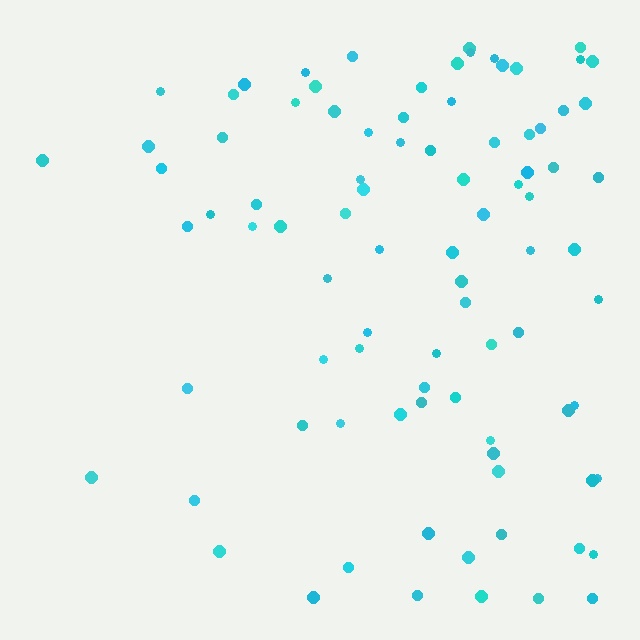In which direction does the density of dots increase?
From left to right, with the right side densest.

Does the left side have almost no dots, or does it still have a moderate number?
Still a moderate number, just noticeably fewer than the right.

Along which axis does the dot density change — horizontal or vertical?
Horizontal.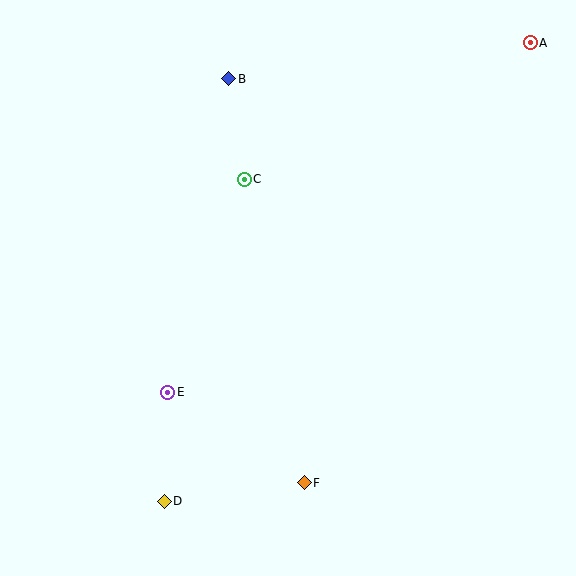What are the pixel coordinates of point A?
Point A is at (530, 43).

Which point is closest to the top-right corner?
Point A is closest to the top-right corner.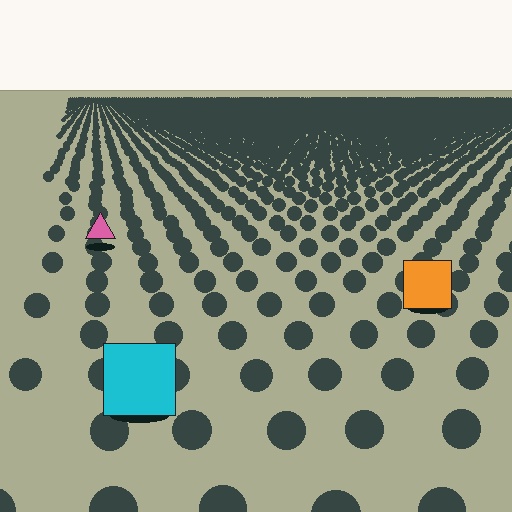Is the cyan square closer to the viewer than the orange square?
Yes. The cyan square is closer — you can tell from the texture gradient: the ground texture is coarser near it.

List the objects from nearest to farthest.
From nearest to farthest: the cyan square, the orange square, the pink triangle.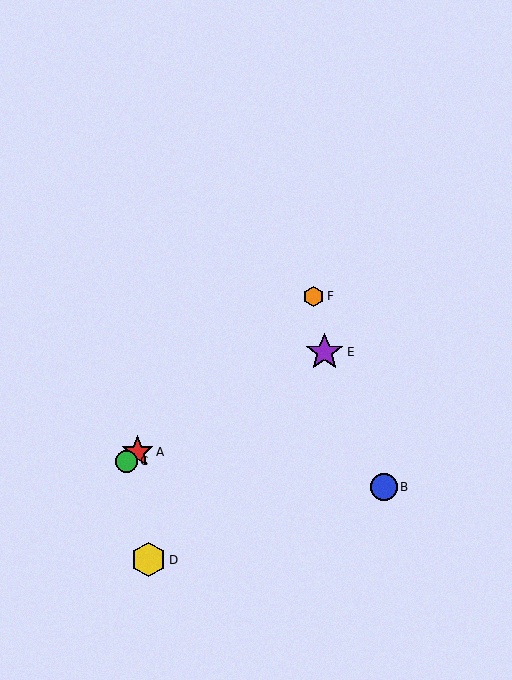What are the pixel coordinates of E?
Object E is at (325, 352).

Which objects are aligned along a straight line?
Objects A, C, F are aligned along a straight line.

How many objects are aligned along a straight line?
3 objects (A, C, F) are aligned along a straight line.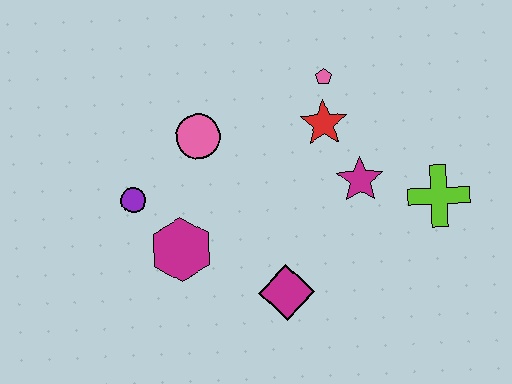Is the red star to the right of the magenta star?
No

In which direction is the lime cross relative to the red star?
The lime cross is to the right of the red star.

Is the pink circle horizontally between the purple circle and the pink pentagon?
Yes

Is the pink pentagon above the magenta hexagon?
Yes